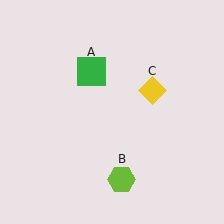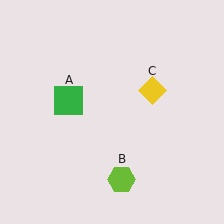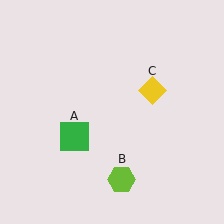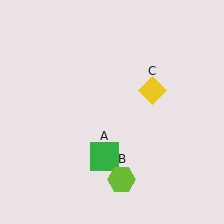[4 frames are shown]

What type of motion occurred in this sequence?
The green square (object A) rotated counterclockwise around the center of the scene.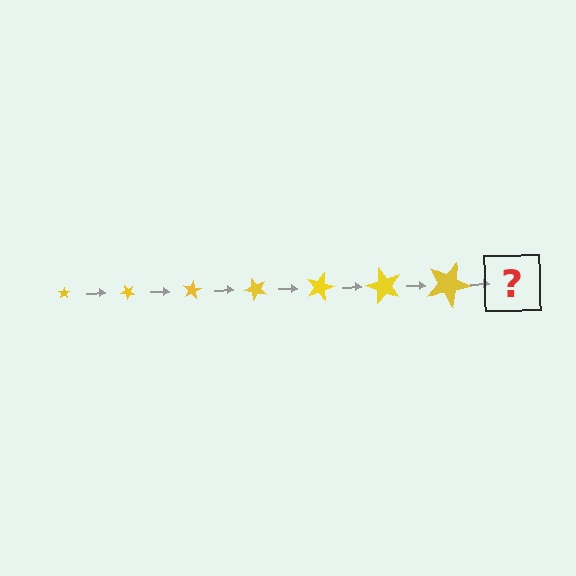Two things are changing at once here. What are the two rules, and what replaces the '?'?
The two rules are that the star grows larger each step and it rotates 40 degrees each step. The '?' should be a star, larger than the previous one and rotated 280 degrees from the start.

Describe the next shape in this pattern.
It should be a star, larger than the previous one and rotated 280 degrees from the start.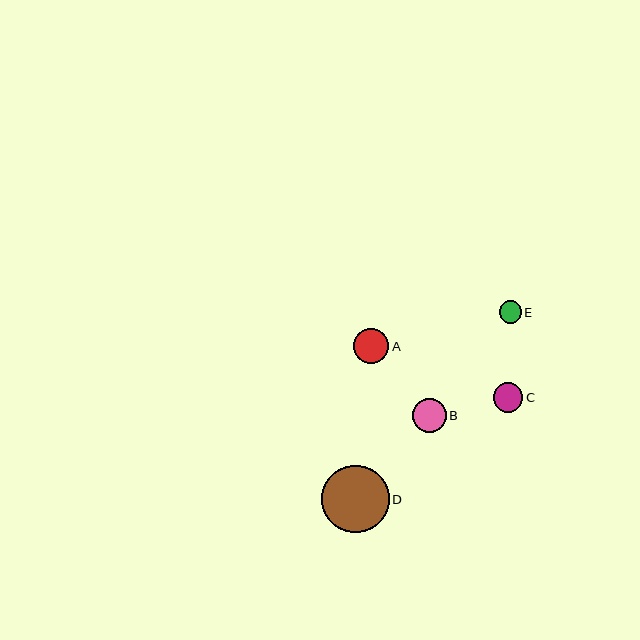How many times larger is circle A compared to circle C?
Circle A is approximately 1.2 times the size of circle C.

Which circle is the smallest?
Circle E is the smallest with a size of approximately 22 pixels.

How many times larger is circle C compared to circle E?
Circle C is approximately 1.3 times the size of circle E.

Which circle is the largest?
Circle D is the largest with a size of approximately 68 pixels.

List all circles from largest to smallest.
From largest to smallest: D, A, B, C, E.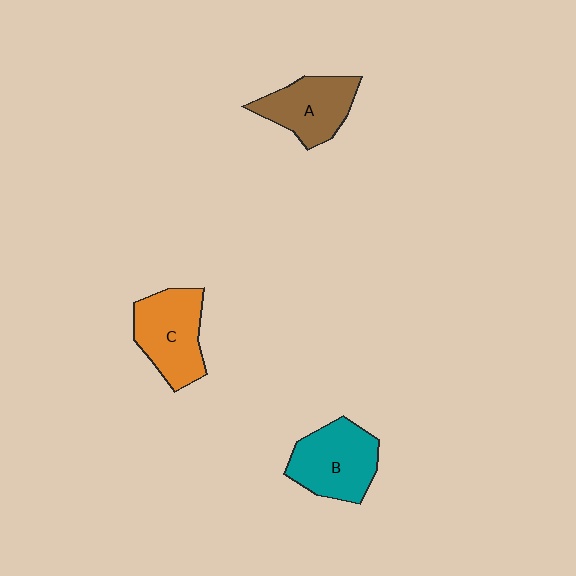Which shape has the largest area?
Shape B (teal).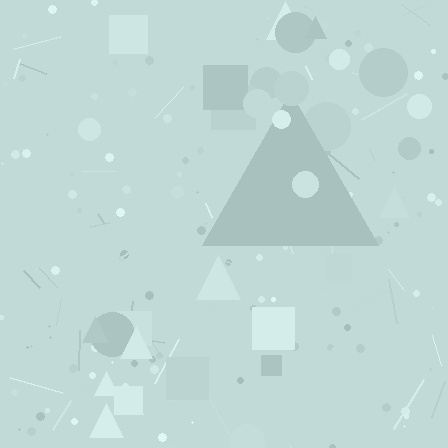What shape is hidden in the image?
A triangle is hidden in the image.